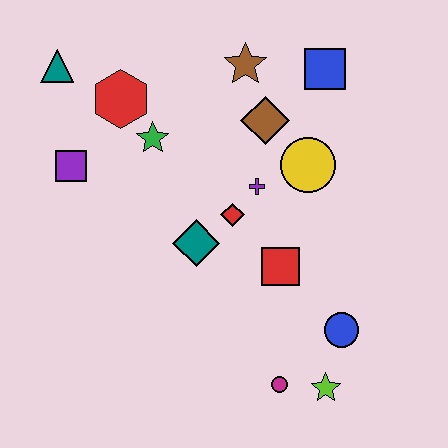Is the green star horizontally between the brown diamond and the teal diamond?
No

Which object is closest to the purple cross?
The red diamond is closest to the purple cross.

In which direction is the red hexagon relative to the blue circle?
The red hexagon is above the blue circle.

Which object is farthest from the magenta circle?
The teal triangle is farthest from the magenta circle.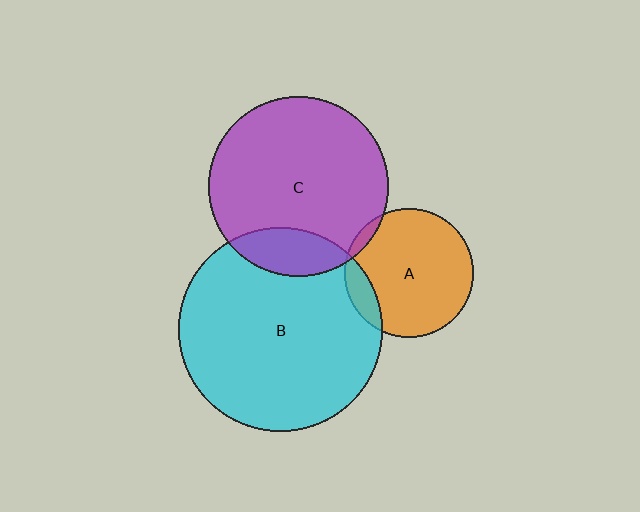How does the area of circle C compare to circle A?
Approximately 1.9 times.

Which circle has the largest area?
Circle B (cyan).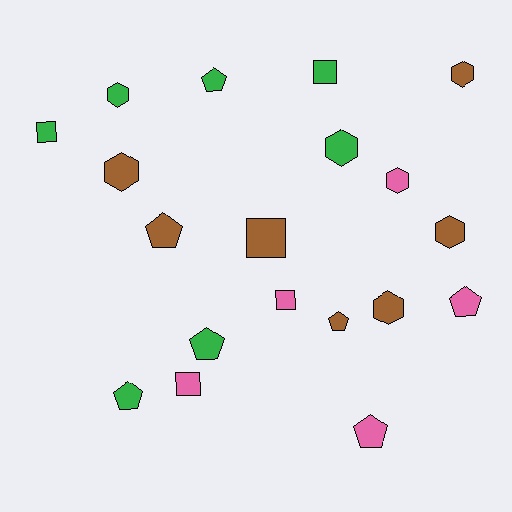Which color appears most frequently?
Green, with 7 objects.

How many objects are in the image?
There are 19 objects.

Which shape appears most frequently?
Hexagon, with 7 objects.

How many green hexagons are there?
There are 2 green hexagons.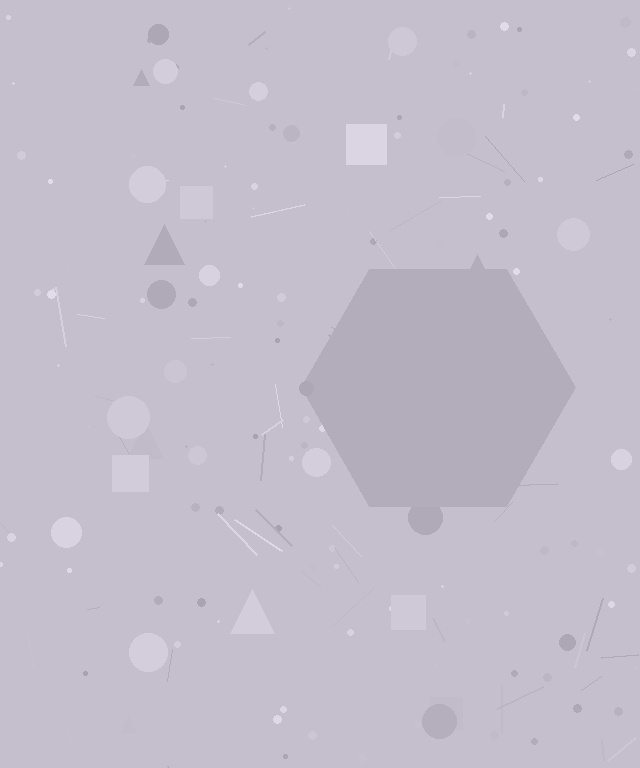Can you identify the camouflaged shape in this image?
The camouflaged shape is a hexagon.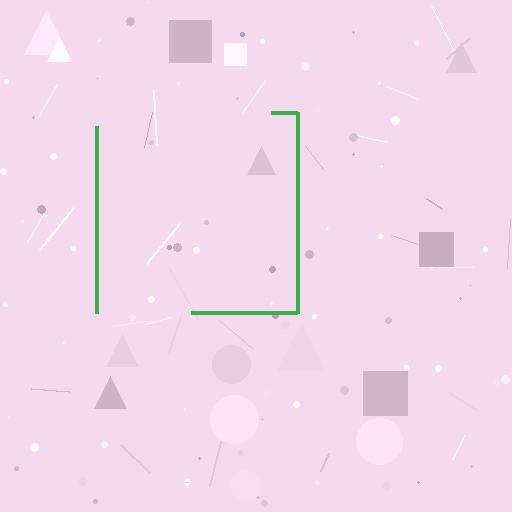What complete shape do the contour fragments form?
The contour fragments form a square.